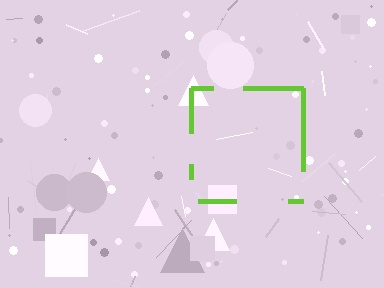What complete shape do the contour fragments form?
The contour fragments form a square.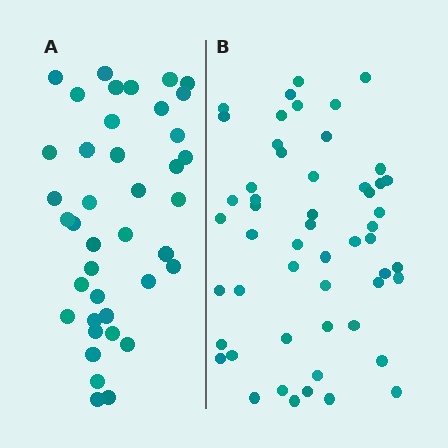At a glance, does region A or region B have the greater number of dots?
Region B (the right region) has more dots.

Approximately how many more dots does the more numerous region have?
Region B has approximately 15 more dots than region A.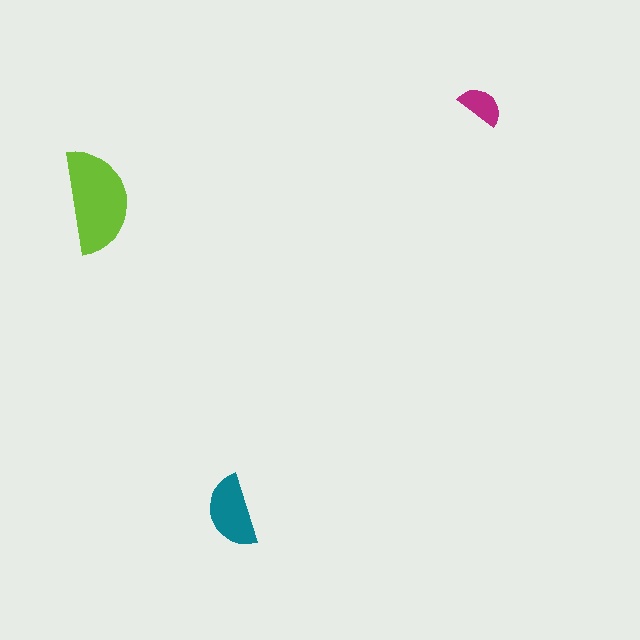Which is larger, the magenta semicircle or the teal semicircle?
The teal one.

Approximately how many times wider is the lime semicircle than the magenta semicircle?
About 2.5 times wider.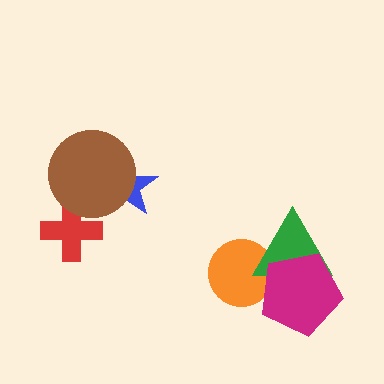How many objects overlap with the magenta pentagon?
2 objects overlap with the magenta pentagon.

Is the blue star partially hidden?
Yes, it is partially covered by another shape.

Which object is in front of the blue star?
The brown circle is in front of the blue star.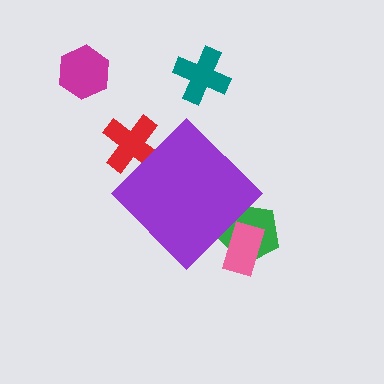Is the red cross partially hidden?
Yes, the red cross is partially hidden behind the purple diamond.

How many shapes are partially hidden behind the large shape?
3 shapes are partially hidden.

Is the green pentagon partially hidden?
Yes, the green pentagon is partially hidden behind the purple diamond.